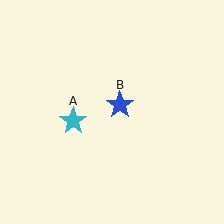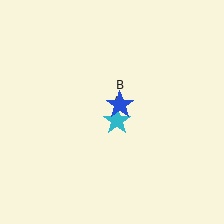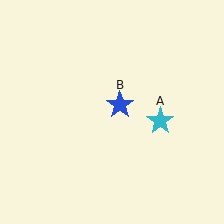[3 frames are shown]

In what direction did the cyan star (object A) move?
The cyan star (object A) moved right.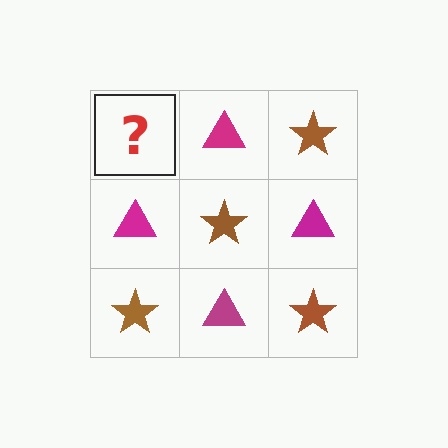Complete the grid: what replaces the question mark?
The question mark should be replaced with a brown star.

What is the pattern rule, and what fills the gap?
The rule is that it alternates brown star and magenta triangle in a checkerboard pattern. The gap should be filled with a brown star.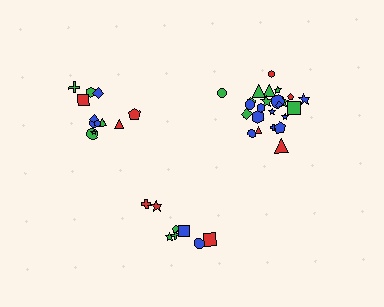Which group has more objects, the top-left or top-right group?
The top-right group.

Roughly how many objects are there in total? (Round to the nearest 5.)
Roughly 45 objects in total.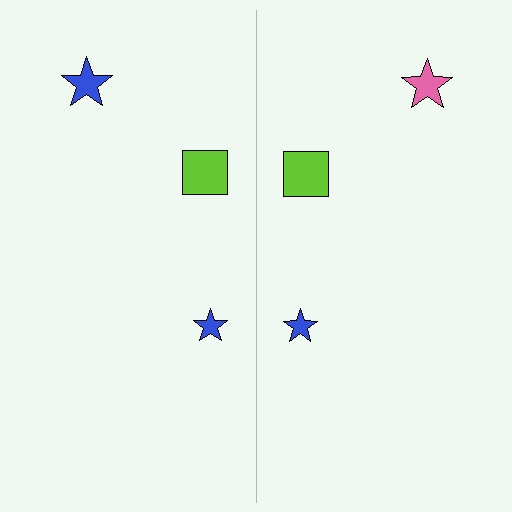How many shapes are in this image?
There are 6 shapes in this image.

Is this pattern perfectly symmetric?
No, the pattern is not perfectly symmetric. The pink star on the right side breaks the symmetry — its mirror counterpart is blue.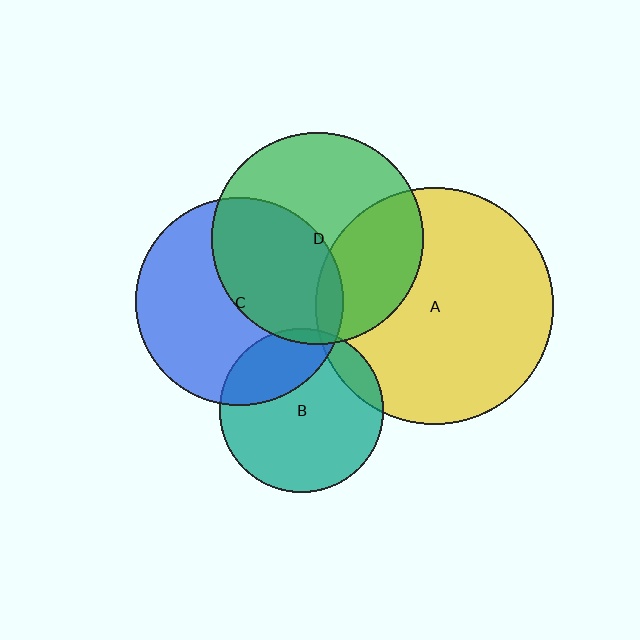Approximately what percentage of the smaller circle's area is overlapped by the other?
Approximately 25%.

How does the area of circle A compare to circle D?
Approximately 1.3 times.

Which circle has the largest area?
Circle A (yellow).